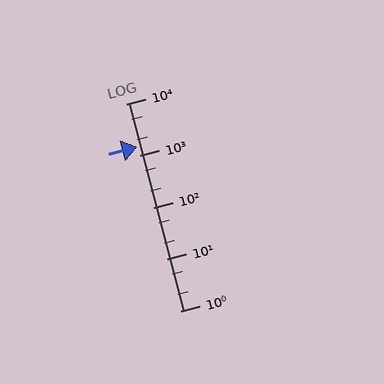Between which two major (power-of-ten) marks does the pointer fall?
The pointer is between 1000 and 10000.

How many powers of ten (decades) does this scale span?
The scale spans 4 decades, from 1 to 10000.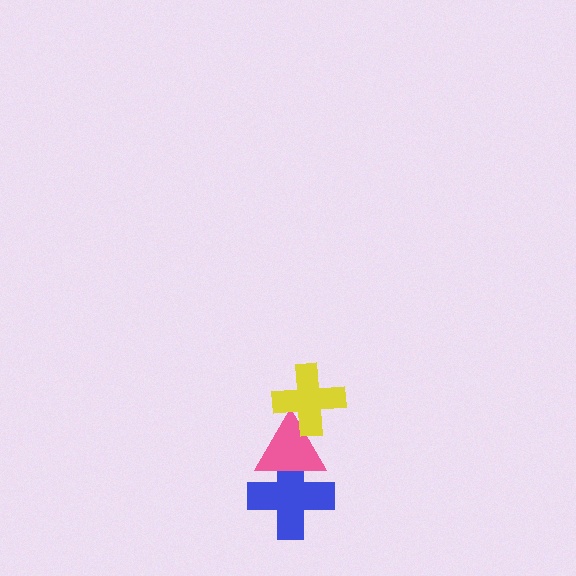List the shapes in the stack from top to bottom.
From top to bottom: the yellow cross, the pink triangle, the blue cross.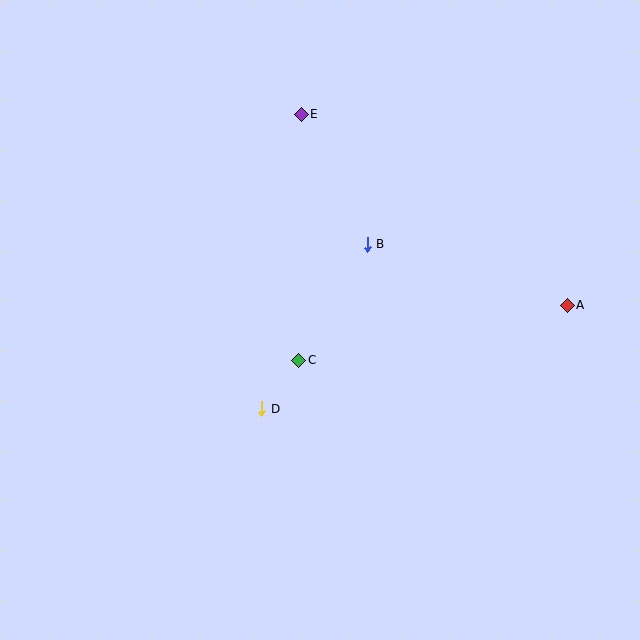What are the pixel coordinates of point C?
Point C is at (299, 360).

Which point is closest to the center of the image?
Point C at (299, 360) is closest to the center.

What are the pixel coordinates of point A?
Point A is at (567, 305).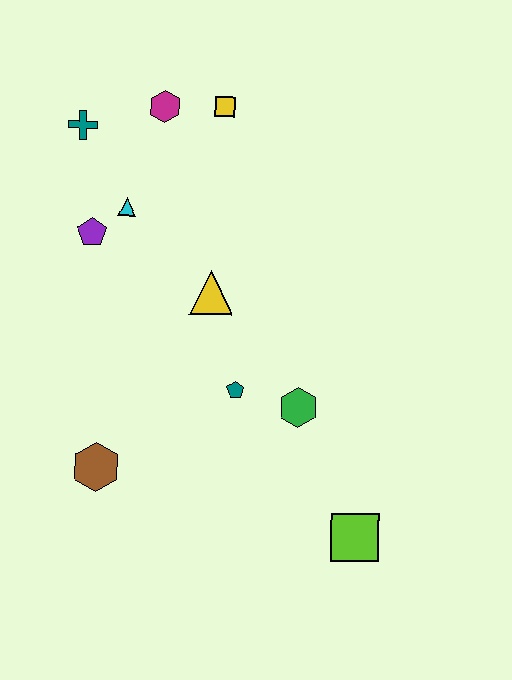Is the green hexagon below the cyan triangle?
Yes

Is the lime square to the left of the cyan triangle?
No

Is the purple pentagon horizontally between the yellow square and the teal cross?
Yes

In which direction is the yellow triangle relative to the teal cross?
The yellow triangle is below the teal cross.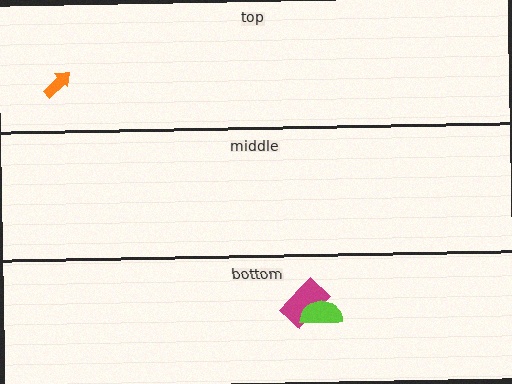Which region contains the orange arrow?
The top region.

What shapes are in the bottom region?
The magenta rectangle, the lime semicircle.